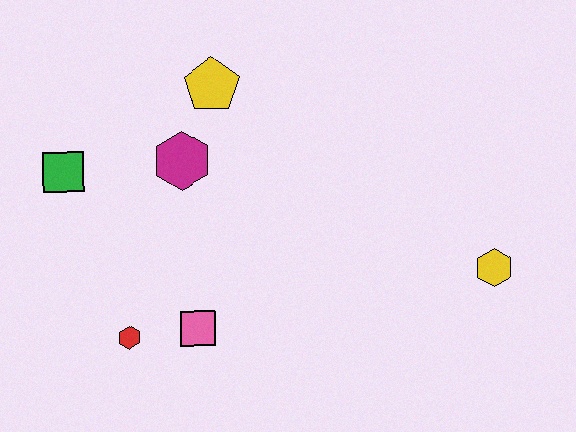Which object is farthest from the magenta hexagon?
The yellow hexagon is farthest from the magenta hexagon.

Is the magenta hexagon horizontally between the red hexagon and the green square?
No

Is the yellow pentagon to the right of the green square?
Yes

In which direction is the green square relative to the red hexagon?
The green square is above the red hexagon.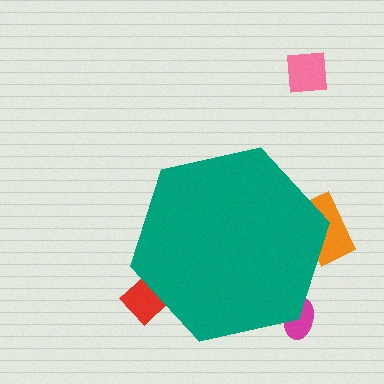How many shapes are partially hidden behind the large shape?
3 shapes are partially hidden.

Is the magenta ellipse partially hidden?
Yes, the magenta ellipse is partially hidden behind the teal hexagon.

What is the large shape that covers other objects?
A teal hexagon.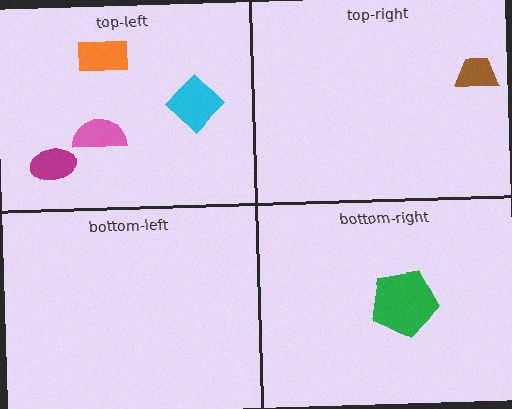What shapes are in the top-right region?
The brown trapezoid.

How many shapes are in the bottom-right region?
1.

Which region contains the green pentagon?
The bottom-right region.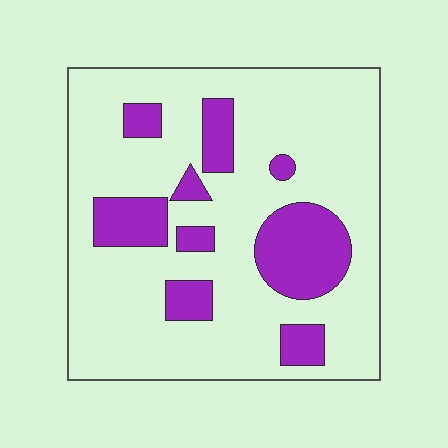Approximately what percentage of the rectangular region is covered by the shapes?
Approximately 20%.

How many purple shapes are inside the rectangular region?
9.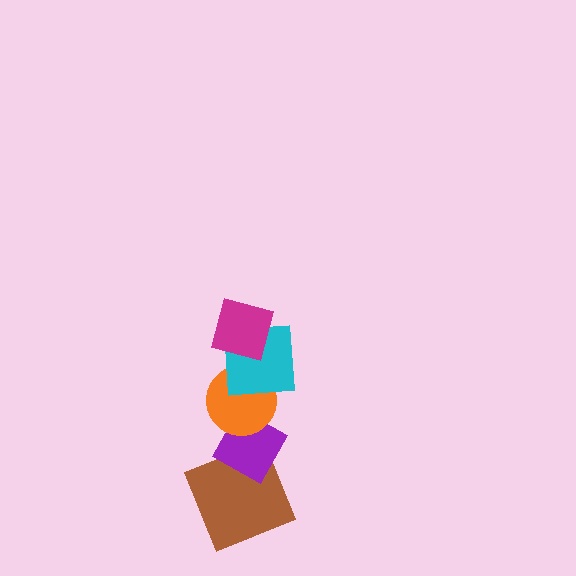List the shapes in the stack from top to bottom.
From top to bottom: the magenta square, the cyan square, the orange circle, the purple diamond, the brown square.